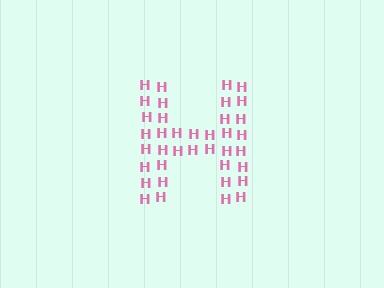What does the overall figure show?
The overall figure shows the letter H.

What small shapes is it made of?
It is made of small letter H's.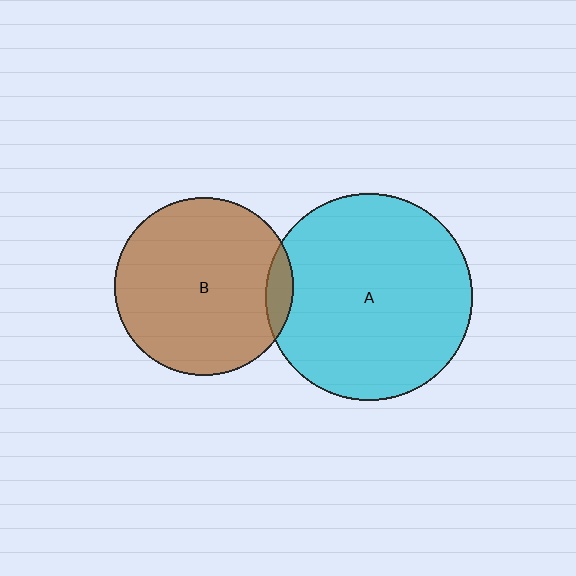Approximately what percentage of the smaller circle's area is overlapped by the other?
Approximately 5%.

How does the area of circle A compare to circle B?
Approximately 1.4 times.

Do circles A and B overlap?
Yes.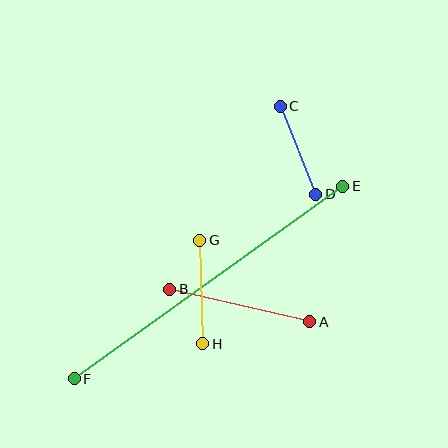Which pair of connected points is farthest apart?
Points E and F are farthest apart.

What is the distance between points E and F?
The distance is approximately 331 pixels.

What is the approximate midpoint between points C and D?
The midpoint is at approximately (298, 150) pixels.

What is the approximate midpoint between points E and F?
The midpoint is at approximately (208, 283) pixels.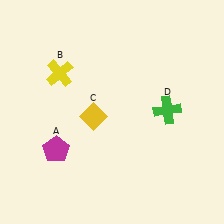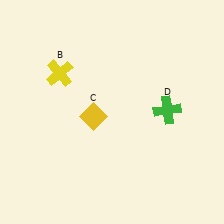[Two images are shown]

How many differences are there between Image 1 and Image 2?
There is 1 difference between the two images.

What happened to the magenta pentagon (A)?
The magenta pentagon (A) was removed in Image 2. It was in the bottom-left area of Image 1.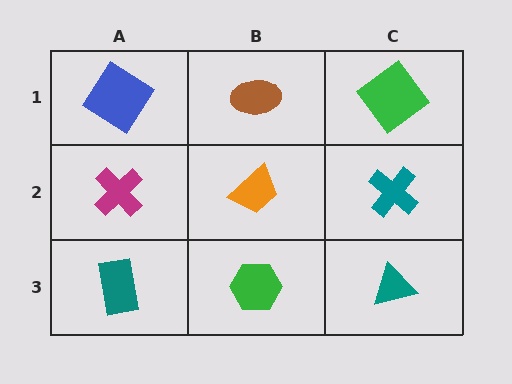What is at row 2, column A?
A magenta cross.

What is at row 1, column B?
A brown ellipse.